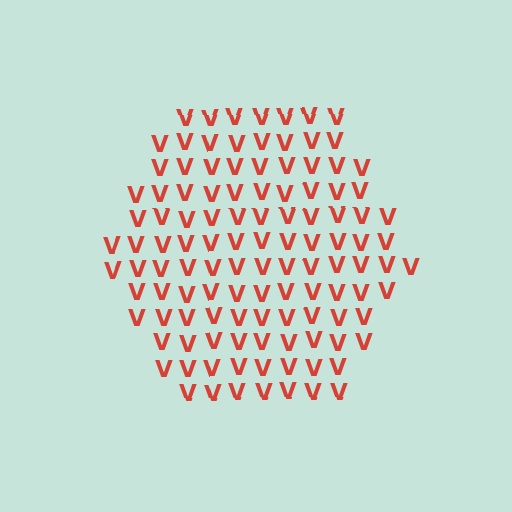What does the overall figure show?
The overall figure shows a hexagon.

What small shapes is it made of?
It is made of small letter V's.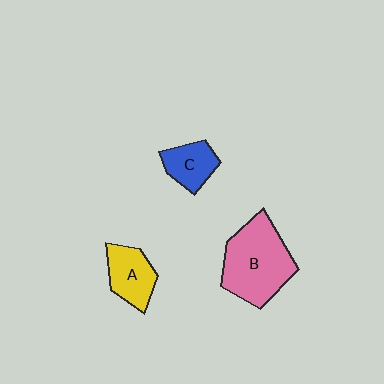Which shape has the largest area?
Shape B (pink).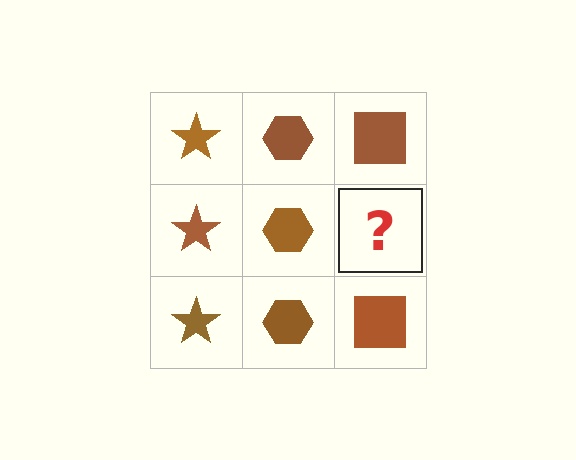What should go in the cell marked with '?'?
The missing cell should contain a brown square.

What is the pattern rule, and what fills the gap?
The rule is that each column has a consistent shape. The gap should be filled with a brown square.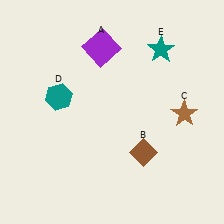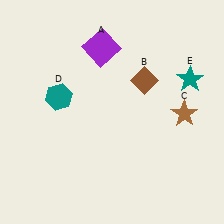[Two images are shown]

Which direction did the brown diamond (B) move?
The brown diamond (B) moved up.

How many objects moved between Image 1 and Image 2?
2 objects moved between the two images.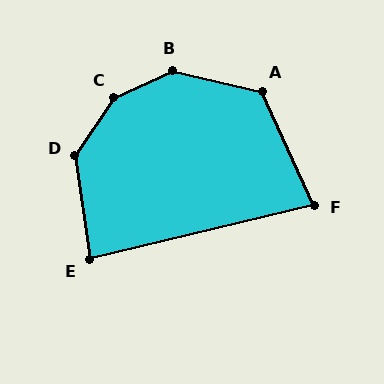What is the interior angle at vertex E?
Approximately 85 degrees (acute).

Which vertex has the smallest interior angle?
F, at approximately 79 degrees.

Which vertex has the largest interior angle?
C, at approximately 148 degrees.